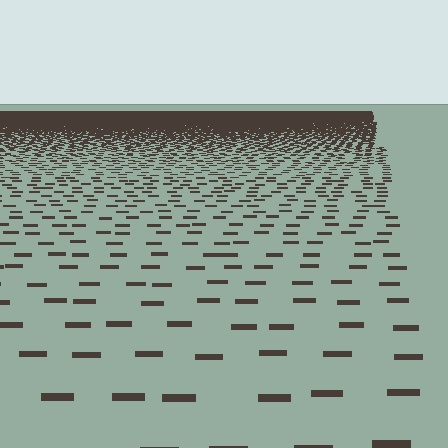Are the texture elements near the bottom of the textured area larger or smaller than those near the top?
Larger. Near the bottom, elements are closer to the viewer and appear at a bigger on-screen size.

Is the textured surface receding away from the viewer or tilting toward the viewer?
The surface is receding away from the viewer. Texture elements get smaller and denser toward the top.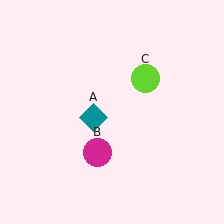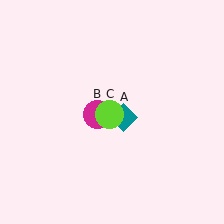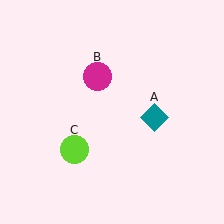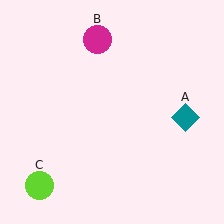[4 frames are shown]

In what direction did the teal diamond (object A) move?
The teal diamond (object A) moved right.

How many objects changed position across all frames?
3 objects changed position: teal diamond (object A), magenta circle (object B), lime circle (object C).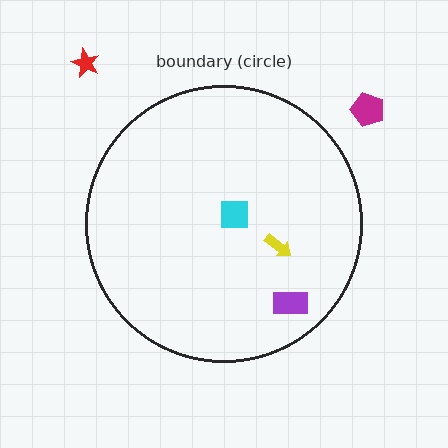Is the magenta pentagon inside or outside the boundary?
Outside.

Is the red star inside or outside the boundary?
Outside.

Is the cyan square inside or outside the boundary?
Inside.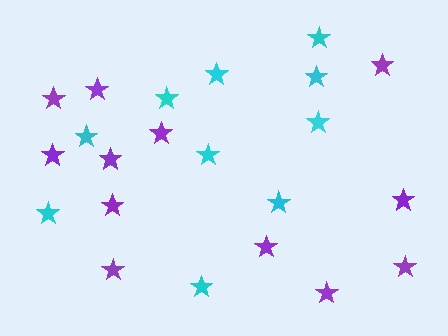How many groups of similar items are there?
There are 2 groups: one group of cyan stars (10) and one group of purple stars (12).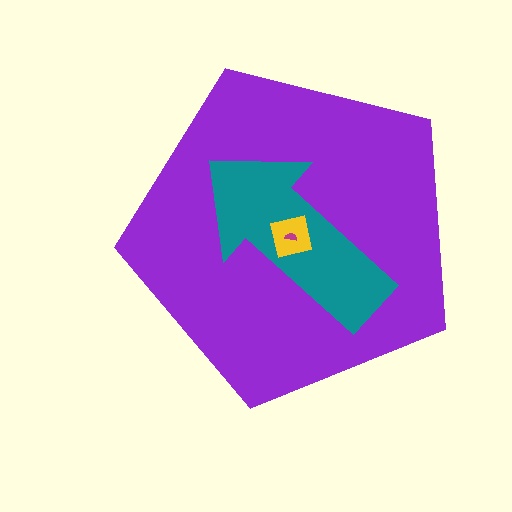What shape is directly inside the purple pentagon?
The teal arrow.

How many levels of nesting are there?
4.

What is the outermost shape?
The purple pentagon.